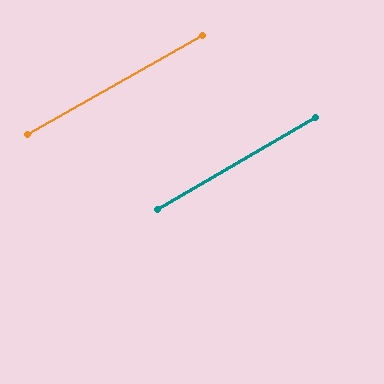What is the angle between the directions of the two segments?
Approximately 0 degrees.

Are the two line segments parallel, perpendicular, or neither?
Parallel — their directions differ by only 0.4°.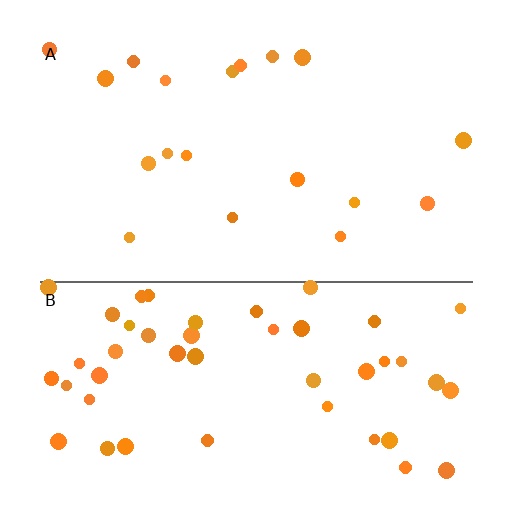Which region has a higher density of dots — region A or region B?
B (the bottom).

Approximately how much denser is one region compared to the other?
Approximately 2.6× — region B over region A.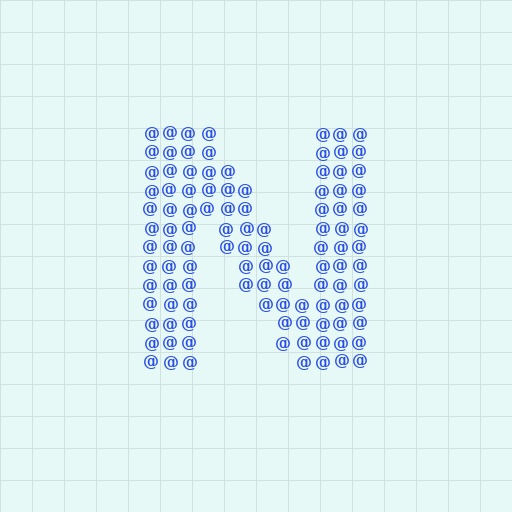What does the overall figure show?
The overall figure shows the letter N.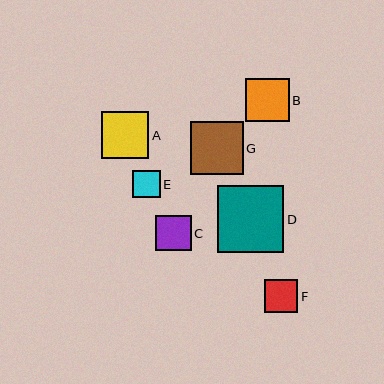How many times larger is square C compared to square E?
Square C is approximately 1.3 times the size of square E.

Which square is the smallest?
Square E is the smallest with a size of approximately 27 pixels.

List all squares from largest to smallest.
From largest to smallest: D, G, A, B, C, F, E.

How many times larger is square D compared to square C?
Square D is approximately 1.9 times the size of square C.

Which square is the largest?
Square D is the largest with a size of approximately 67 pixels.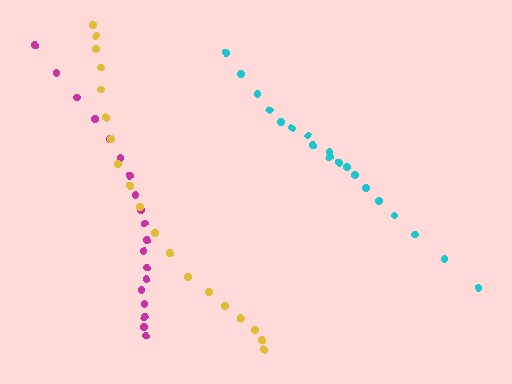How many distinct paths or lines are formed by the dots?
There are 3 distinct paths.